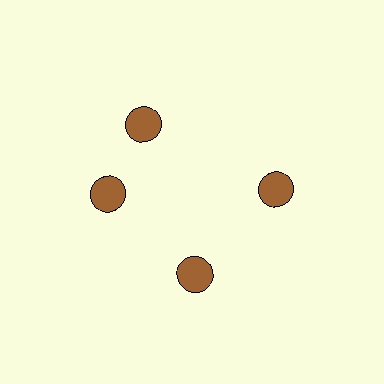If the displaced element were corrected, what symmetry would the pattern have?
It would have 4-fold rotational symmetry — the pattern would map onto itself every 90 degrees.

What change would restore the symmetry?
The symmetry would be restored by rotating it back into even spacing with its neighbors so that all 4 circles sit at equal angles and equal distance from the center.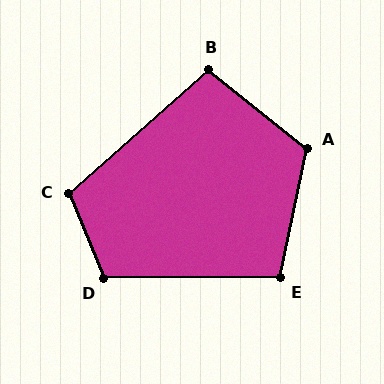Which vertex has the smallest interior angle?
B, at approximately 100 degrees.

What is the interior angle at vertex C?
Approximately 109 degrees (obtuse).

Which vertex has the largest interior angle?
A, at approximately 117 degrees.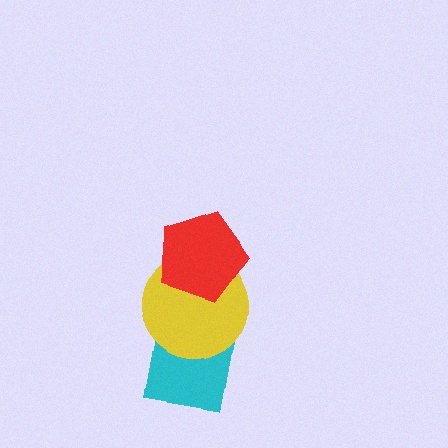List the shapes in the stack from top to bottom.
From top to bottom: the red pentagon, the yellow circle, the cyan square.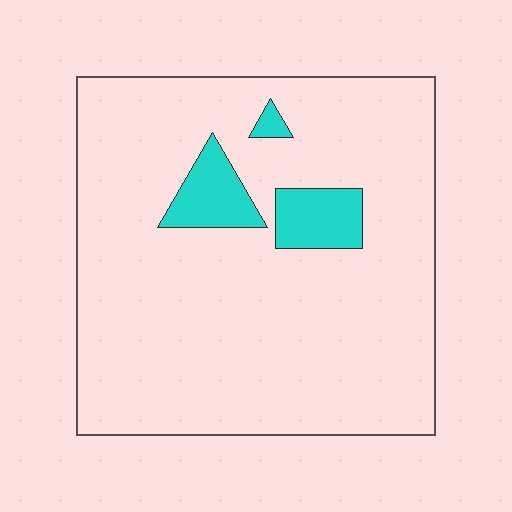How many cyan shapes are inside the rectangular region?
3.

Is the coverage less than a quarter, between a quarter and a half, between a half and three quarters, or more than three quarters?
Less than a quarter.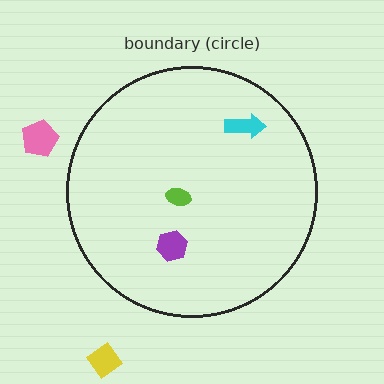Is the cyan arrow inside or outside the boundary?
Inside.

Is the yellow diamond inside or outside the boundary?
Outside.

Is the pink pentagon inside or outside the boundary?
Outside.